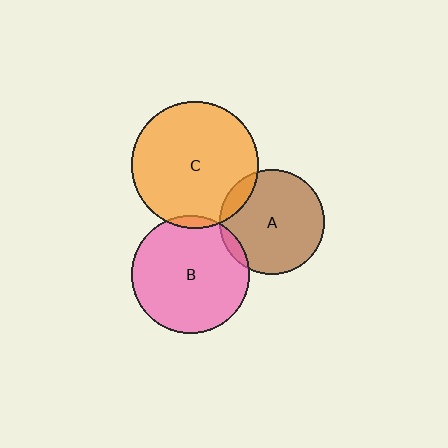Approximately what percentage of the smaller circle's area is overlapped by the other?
Approximately 5%.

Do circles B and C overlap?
Yes.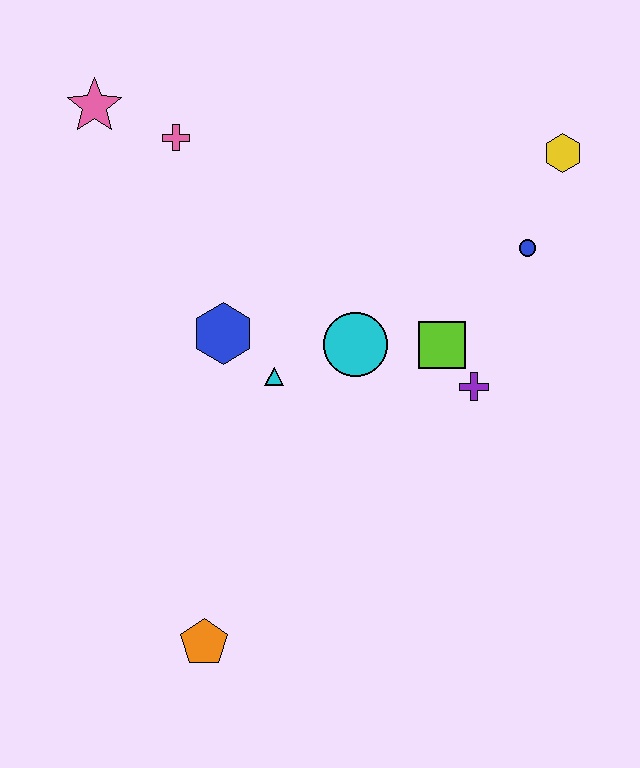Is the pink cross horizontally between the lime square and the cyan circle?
No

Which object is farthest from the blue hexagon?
The yellow hexagon is farthest from the blue hexagon.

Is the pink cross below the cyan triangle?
No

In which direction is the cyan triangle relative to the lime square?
The cyan triangle is to the left of the lime square.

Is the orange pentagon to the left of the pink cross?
No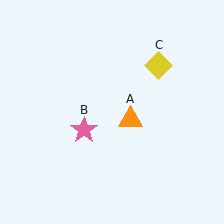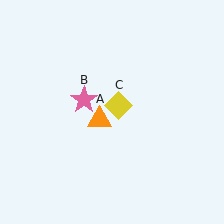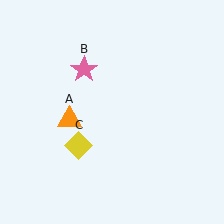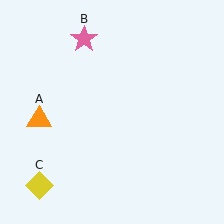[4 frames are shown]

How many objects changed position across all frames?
3 objects changed position: orange triangle (object A), pink star (object B), yellow diamond (object C).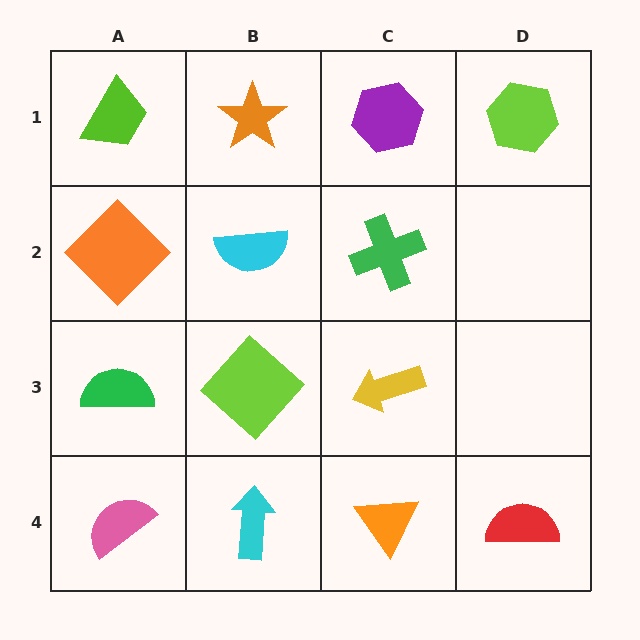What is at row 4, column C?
An orange triangle.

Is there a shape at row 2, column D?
No, that cell is empty.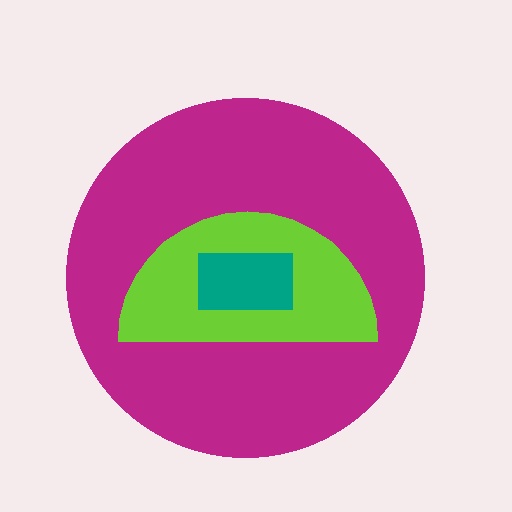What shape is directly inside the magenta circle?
The lime semicircle.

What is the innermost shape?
The teal rectangle.